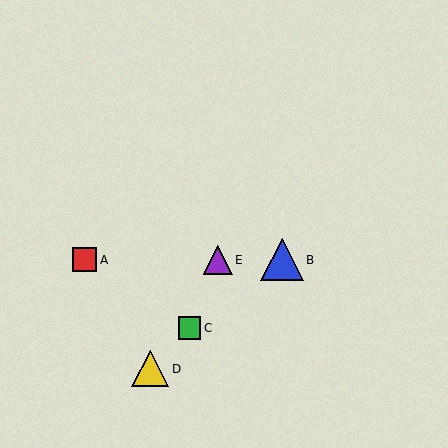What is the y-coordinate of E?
Object E is at y≈260.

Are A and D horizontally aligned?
No, A is at y≈260 and D is at y≈369.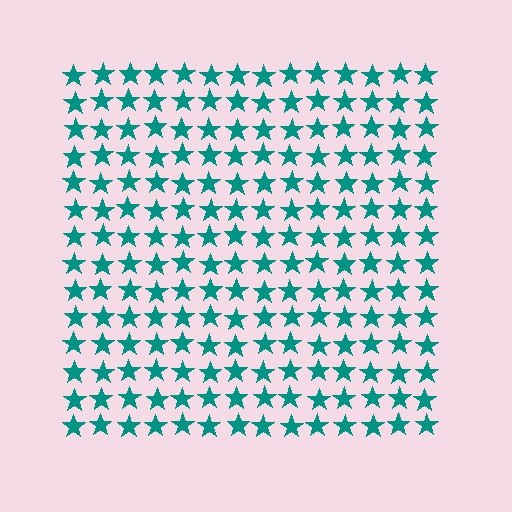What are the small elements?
The small elements are stars.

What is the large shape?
The large shape is a square.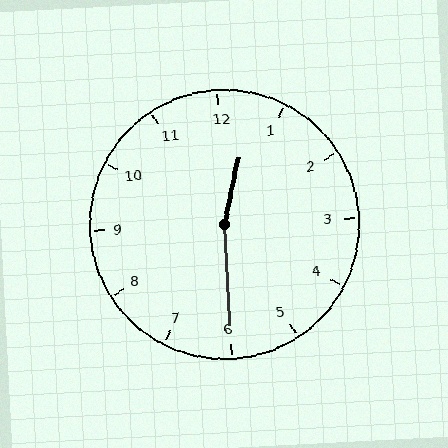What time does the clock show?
12:30.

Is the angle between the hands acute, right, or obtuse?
It is obtuse.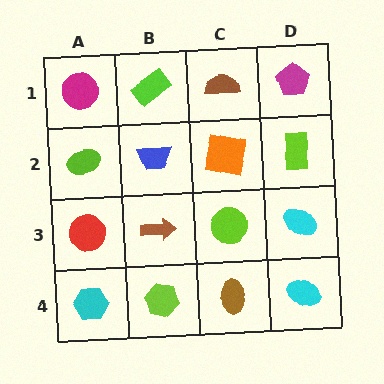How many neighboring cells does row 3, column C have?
4.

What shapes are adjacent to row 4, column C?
A lime circle (row 3, column C), a lime hexagon (row 4, column B), a cyan ellipse (row 4, column D).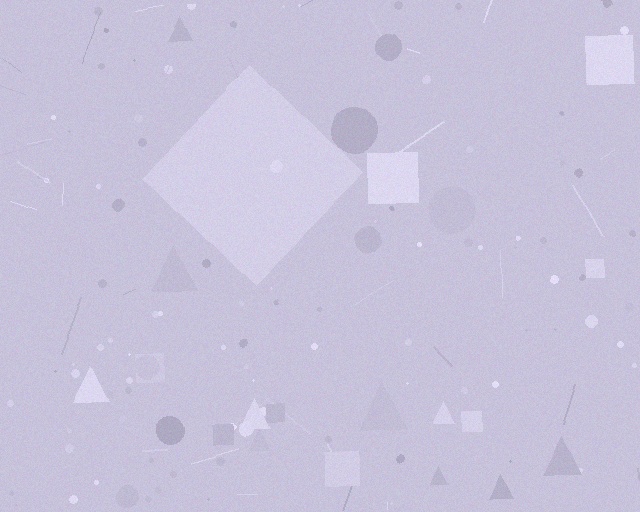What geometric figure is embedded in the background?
A diamond is embedded in the background.